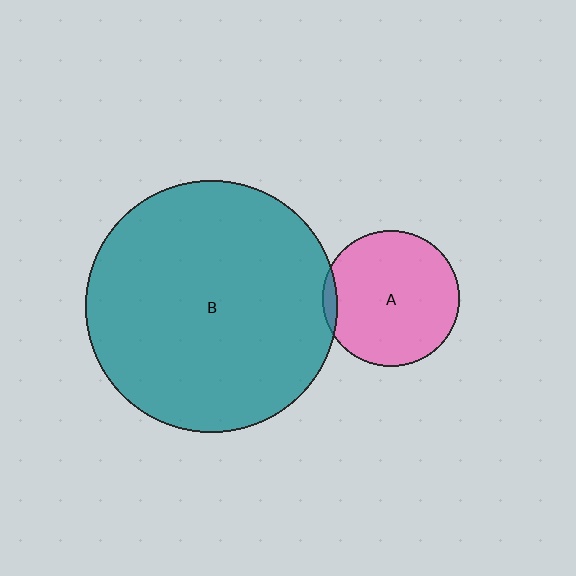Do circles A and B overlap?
Yes.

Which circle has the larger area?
Circle B (teal).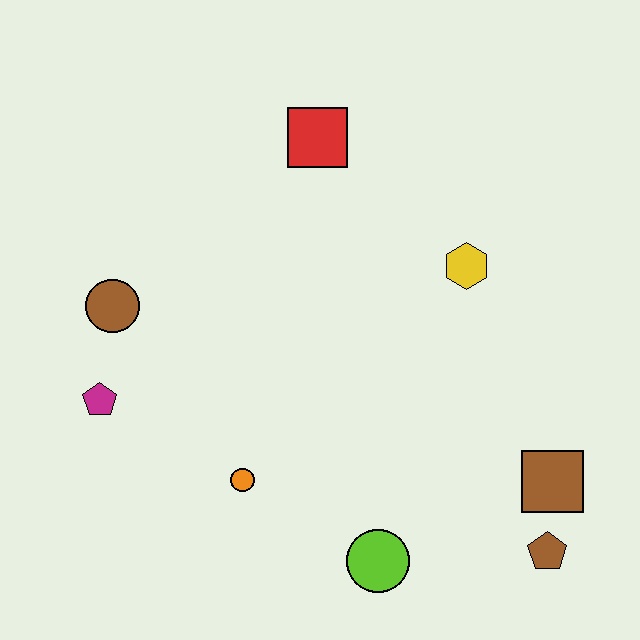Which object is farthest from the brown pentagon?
The brown circle is farthest from the brown pentagon.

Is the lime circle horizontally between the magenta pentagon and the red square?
No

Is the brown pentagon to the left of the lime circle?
No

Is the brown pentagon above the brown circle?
No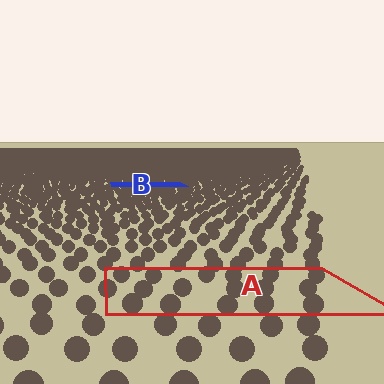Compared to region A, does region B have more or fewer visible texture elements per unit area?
Region B has more texture elements per unit area — they are packed more densely because it is farther away.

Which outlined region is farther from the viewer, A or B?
Region B is farther from the viewer — the texture elements inside it appear smaller and more densely packed.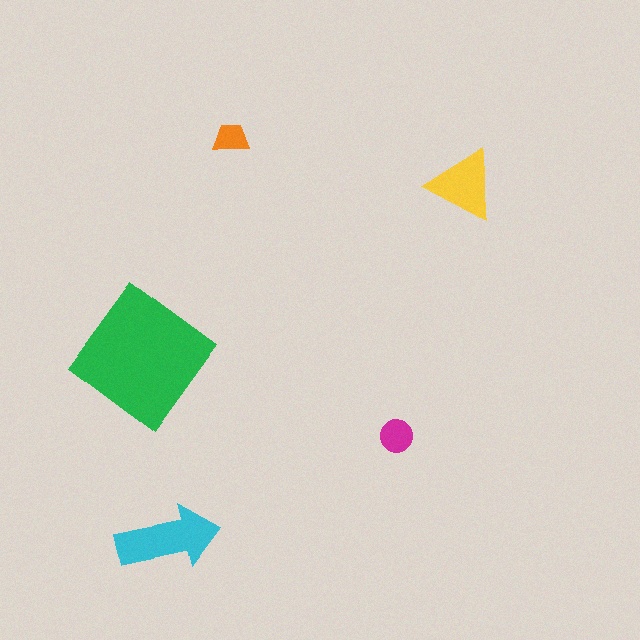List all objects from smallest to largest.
The orange trapezoid, the magenta circle, the yellow triangle, the cyan arrow, the green diamond.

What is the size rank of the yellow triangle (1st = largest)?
3rd.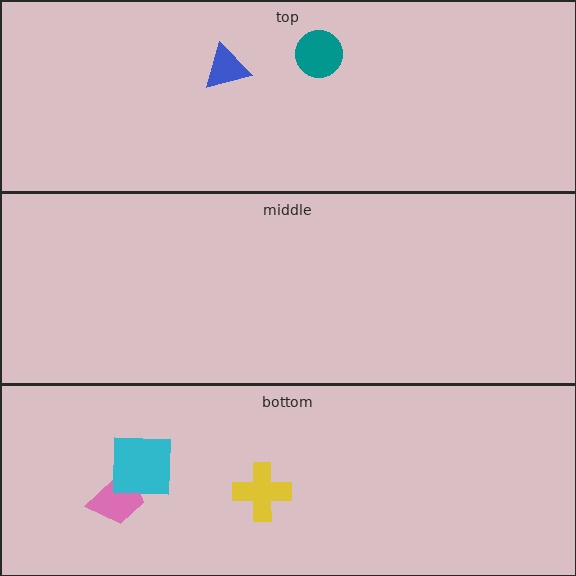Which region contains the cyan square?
The bottom region.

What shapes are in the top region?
The blue triangle, the teal circle.